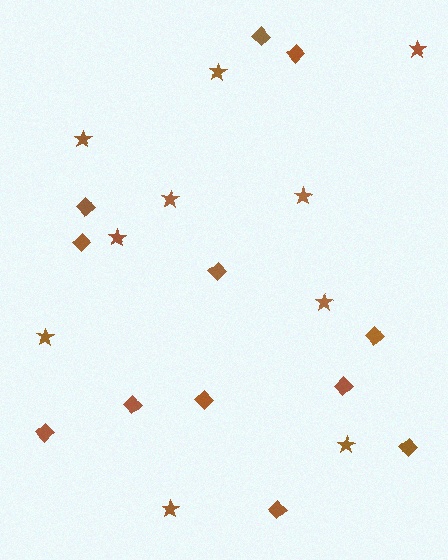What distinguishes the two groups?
There are 2 groups: one group of diamonds (12) and one group of stars (10).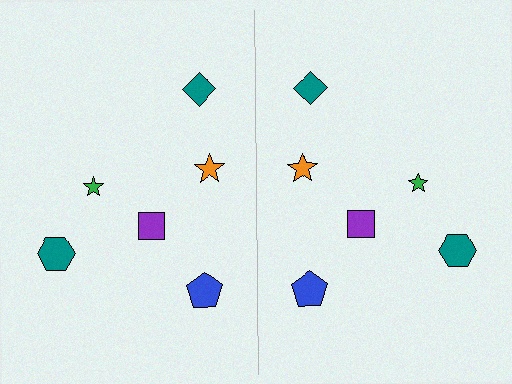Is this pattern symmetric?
Yes, this pattern has bilateral (reflection) symmetry.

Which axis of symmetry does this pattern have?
The pattern has a vertical axis of symmetry running through the center of the image.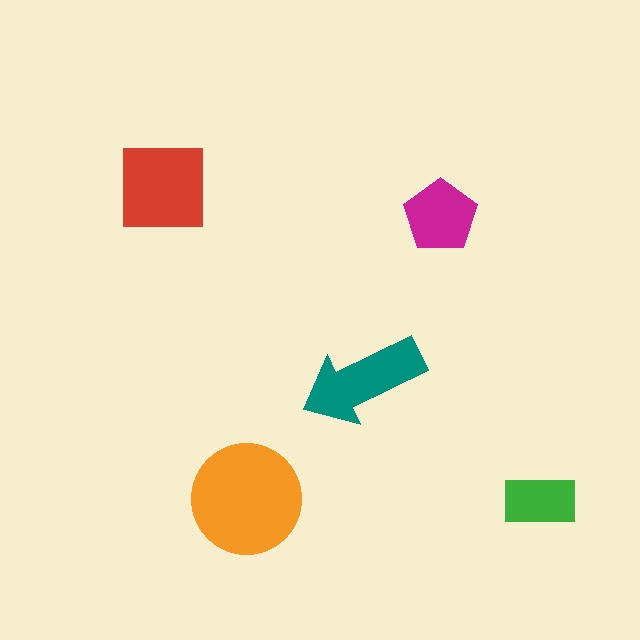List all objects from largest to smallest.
The orange circle, the red square, the teal arrow, the magenta pentagon, the green rectangle.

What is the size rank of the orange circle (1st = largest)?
1st.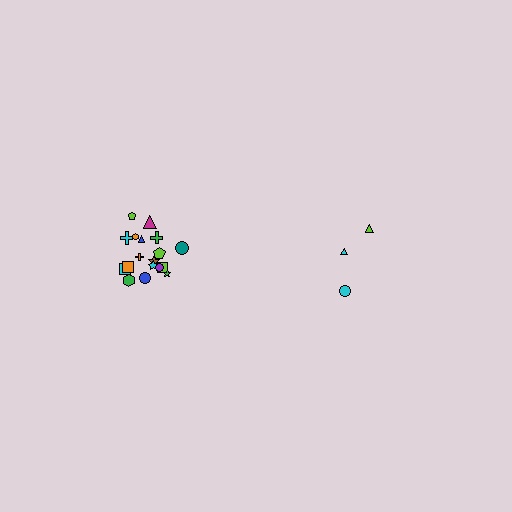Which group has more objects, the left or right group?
The left group.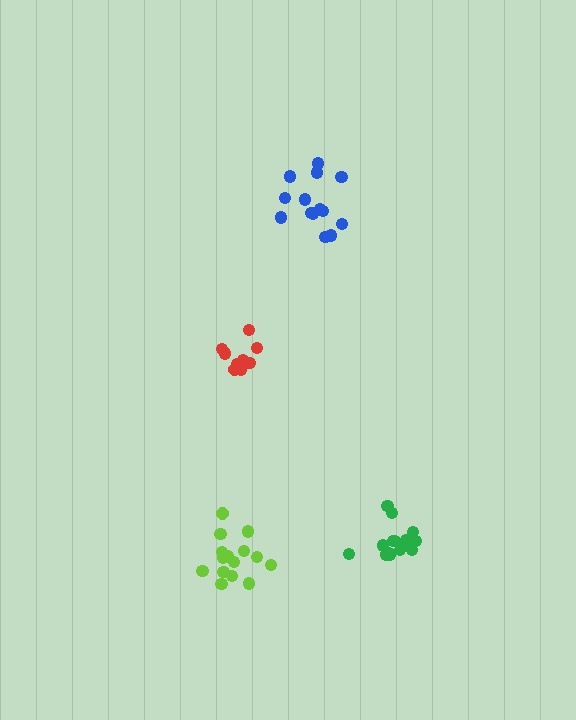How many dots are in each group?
Group 1: 10 dots, Group 2: 15 dots, Group 3: 15 dots, Group 4: 14 dots (54 total).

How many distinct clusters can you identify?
There are 4 distinct clusters.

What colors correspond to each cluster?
The clusters are colored: red, lime, green, blue.